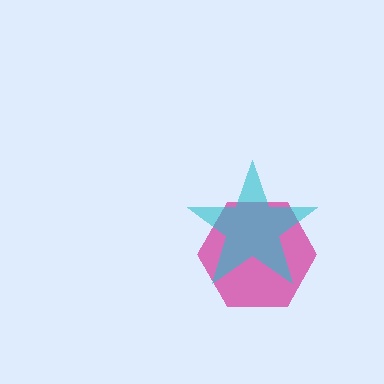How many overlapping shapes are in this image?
There are 2 overlapping shapes in the image.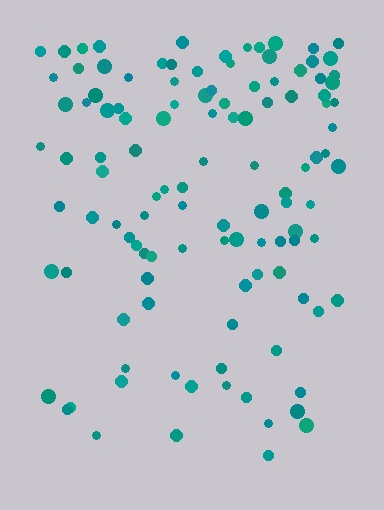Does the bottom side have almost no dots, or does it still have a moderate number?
Still a moderate number, just noticeably fewer than the top.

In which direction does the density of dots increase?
From bottom to top, with the top side densest.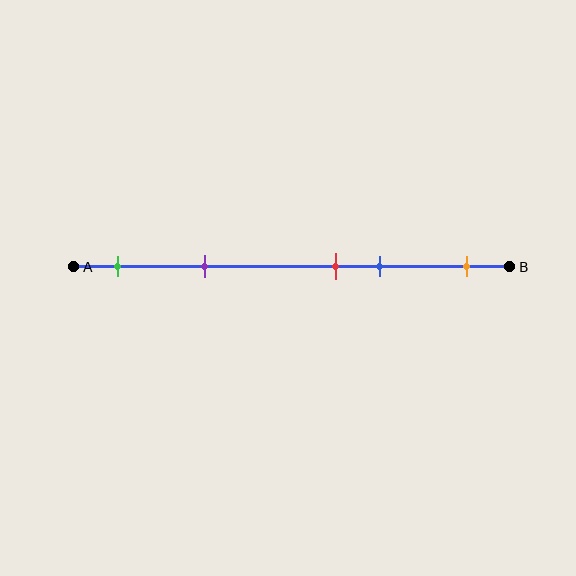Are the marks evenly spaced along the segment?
No, the marks are not evenly spaced.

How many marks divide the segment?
There are 5 marks dividing the segment.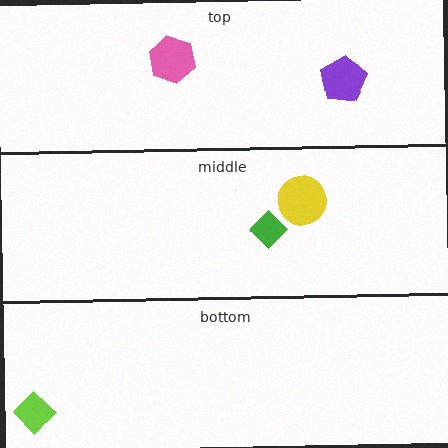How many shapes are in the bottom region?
1.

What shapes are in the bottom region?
The lime diamond.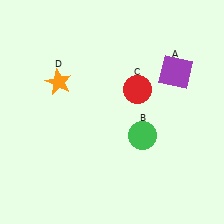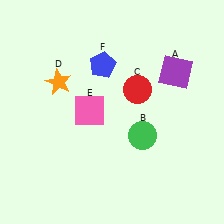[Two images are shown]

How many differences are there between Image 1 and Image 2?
There are 2 differences between the two images.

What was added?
A pink square (E), a blue pentagon (F) were added in Image 2.